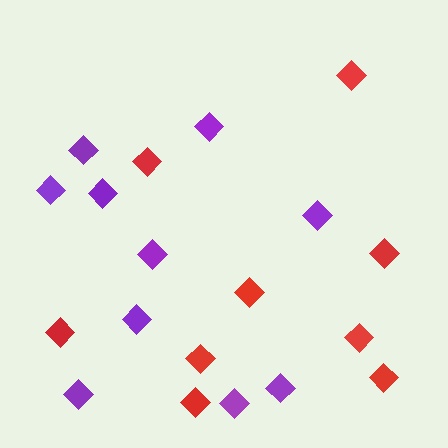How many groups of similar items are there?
There are 2 groups: one group of purple diamonds (10) and one group of red diamonds (9).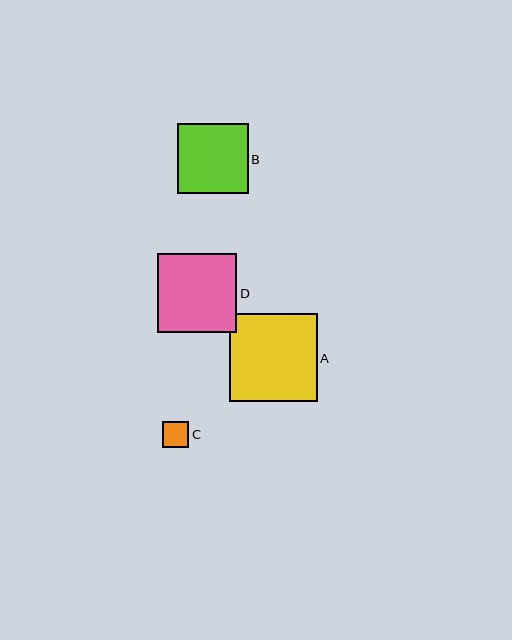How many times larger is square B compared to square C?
Square B is approximately 2.7 times the size of square C.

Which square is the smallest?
Square C is the smallest with a size of approximately 26 pixels.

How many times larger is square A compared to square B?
Square A is approximately 1.3 times the size of square B.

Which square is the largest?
Square A is the largest with a size of approximately 88 pixels.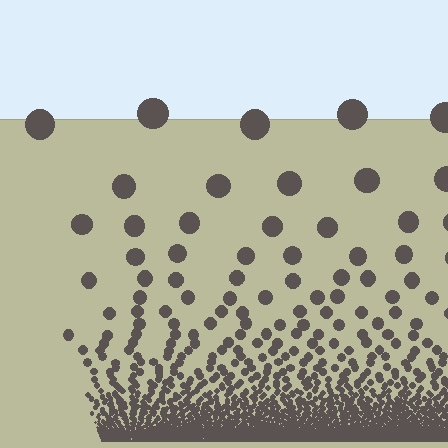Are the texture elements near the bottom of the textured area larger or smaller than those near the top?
Smaller. The gradient is inverted — elements near the bottom are smaller and denser.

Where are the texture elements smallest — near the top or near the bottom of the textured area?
Near the bottom.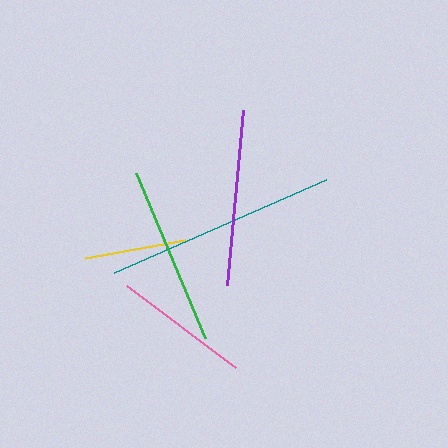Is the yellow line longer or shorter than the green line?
The green line is longer than the yellow line.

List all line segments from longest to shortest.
From longest to shortest: teal, green, purple, pink, yellow.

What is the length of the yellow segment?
The yellow segment is approximately 101 pixels long.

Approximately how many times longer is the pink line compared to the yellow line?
The pink line is approximately 1.3 times the length of the yellow line.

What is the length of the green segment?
The green segment is approximately 179 pixels long.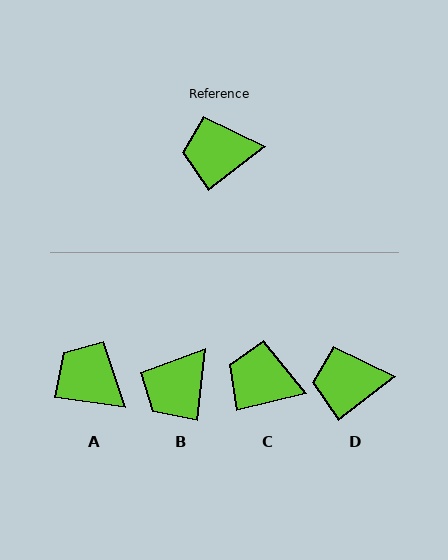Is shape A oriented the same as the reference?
No, it is off by about 46 degrees.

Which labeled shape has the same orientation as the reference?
D.